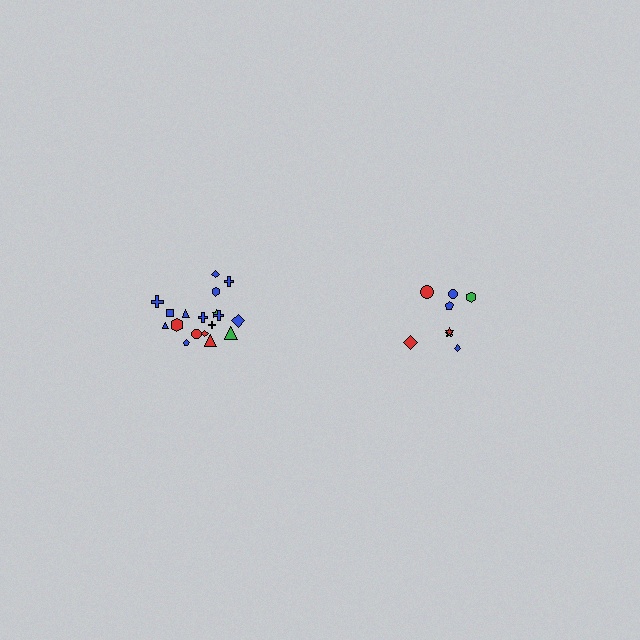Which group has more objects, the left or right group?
The left group.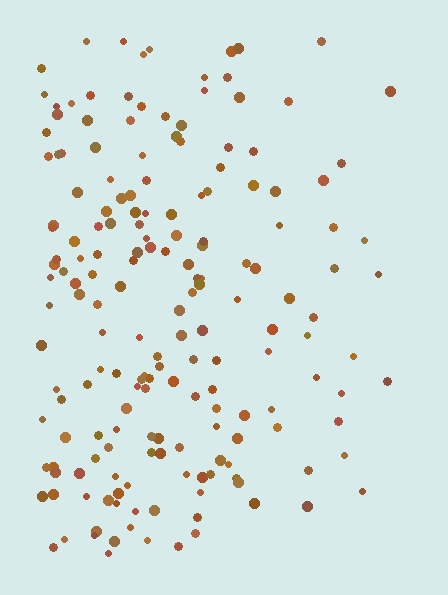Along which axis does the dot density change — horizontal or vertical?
Horizontal.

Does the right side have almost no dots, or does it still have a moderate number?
Still a moderate number, just noticeably fewer than the left.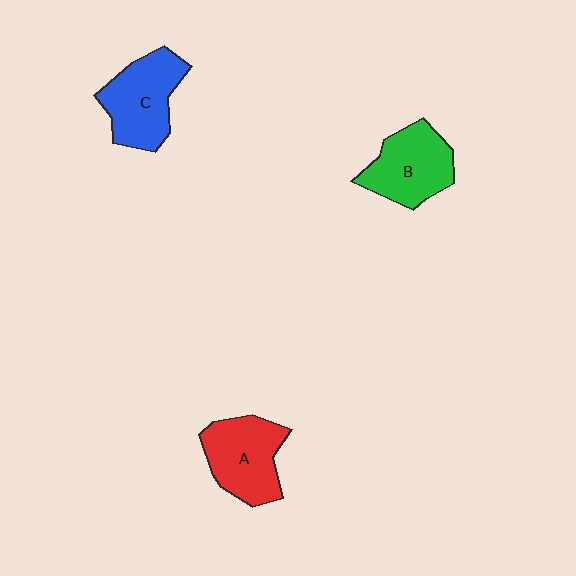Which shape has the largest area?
Shape C (blue).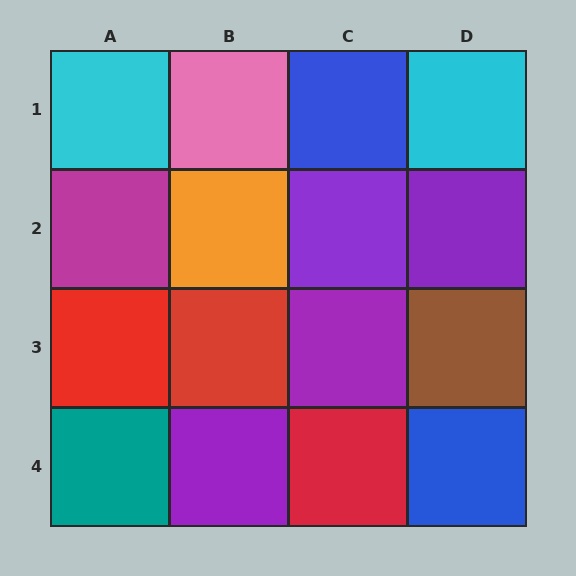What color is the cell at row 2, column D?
Purple.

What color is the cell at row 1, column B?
Pink.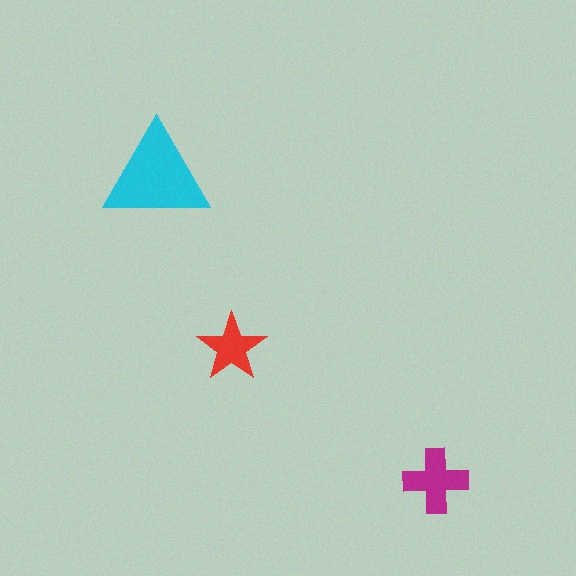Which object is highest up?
The cyan triangle is topmost.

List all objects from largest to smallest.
The cyan triangle, the magenta cross, the red star.